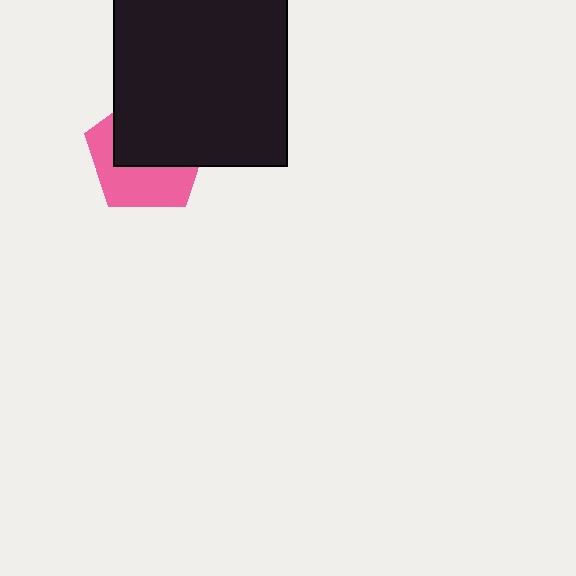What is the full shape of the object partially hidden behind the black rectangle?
The partially hidden object is a pink pentagon.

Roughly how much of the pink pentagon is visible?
About half of it is visible (roughly 46%).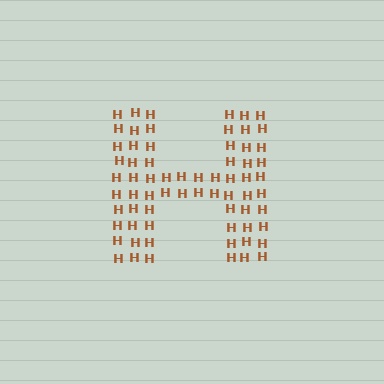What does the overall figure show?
The overall figure shows the letter H.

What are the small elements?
The small elements are letter H's.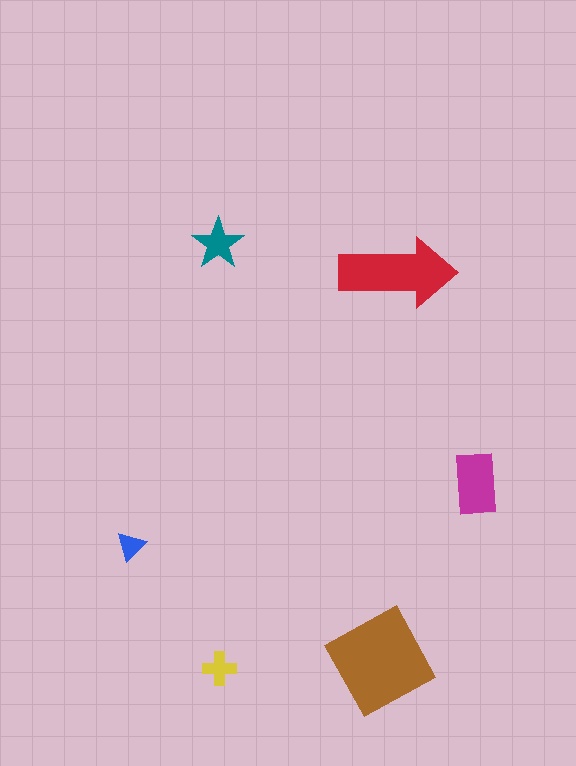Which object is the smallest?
The blue triangle.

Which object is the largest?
The brown diamond.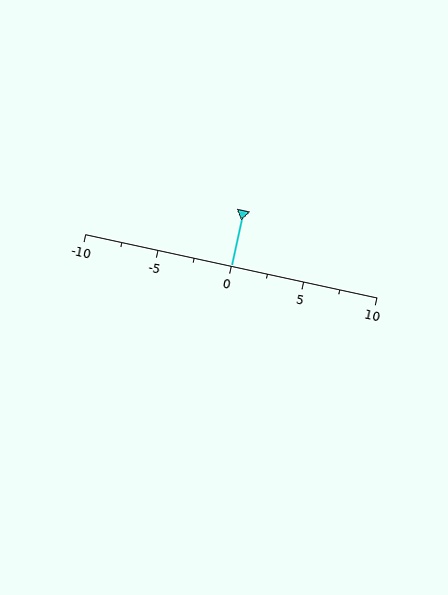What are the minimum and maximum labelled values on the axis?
The axis runs from -10 to 10.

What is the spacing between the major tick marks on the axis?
The major ticks are spaced 5 apart.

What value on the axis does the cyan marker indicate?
The marker indicates approximately 0.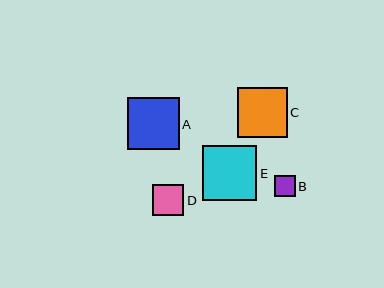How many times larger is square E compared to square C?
Square E is approximately 1.1 times the size of square C.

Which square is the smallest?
Square B is the smallest with a size of approximately 21 pixels.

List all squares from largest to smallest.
From largest to smallest: E, A, C, D, B.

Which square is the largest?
Square E is the largest with a size of approximately 55 pixels.